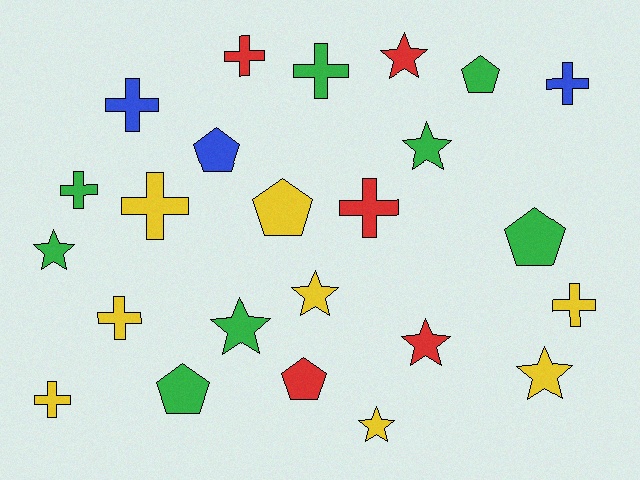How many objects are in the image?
There are 24 objects.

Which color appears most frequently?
Yellow, with 8 objects.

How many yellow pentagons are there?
There is 1 yellow pentagon.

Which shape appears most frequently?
Cross, with 10 objects.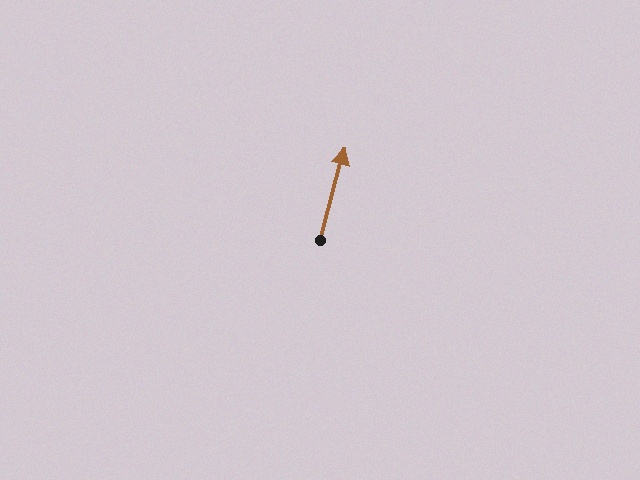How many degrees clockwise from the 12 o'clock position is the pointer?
Approximately 15 degrees.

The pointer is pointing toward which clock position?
Roughly 1 o'clock.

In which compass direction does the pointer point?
North.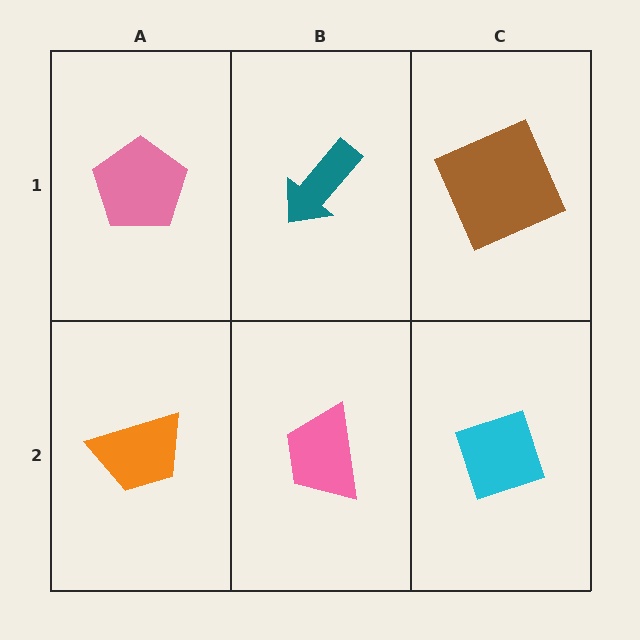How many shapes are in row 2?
3 shapes.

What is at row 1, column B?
A teal arrow.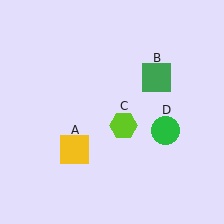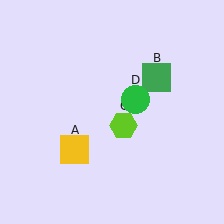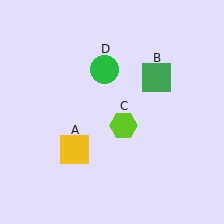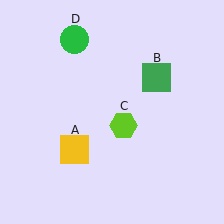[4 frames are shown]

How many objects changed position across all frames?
1 object changed position: green circle (object D).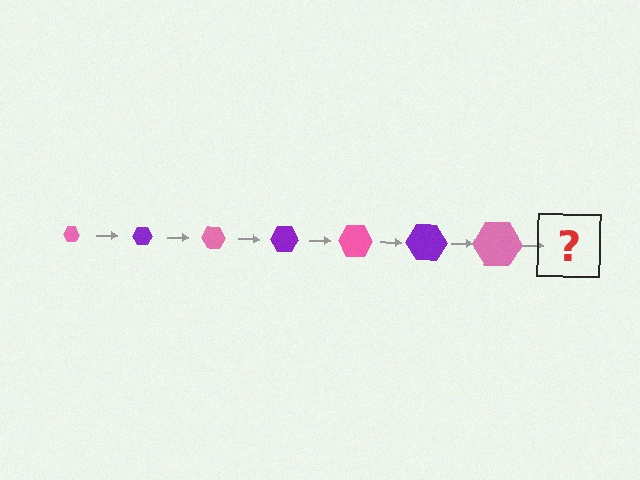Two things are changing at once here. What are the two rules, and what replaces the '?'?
The two rules are that the hexagon grows larger each step and the color cycles through pink and purple. The '?' should be a purple hexagon, larger than the previous one.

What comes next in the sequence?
The next element should be a purple hexagon, larger than the previous one.